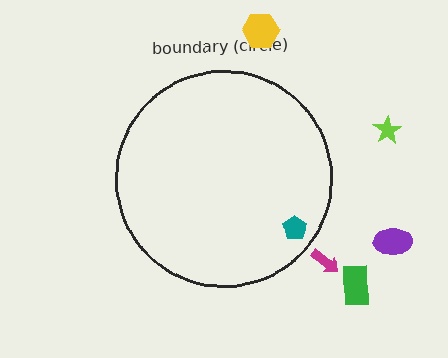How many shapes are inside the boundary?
1 inside, 5 outside.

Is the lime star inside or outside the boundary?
Outside.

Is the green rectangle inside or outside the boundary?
Outside.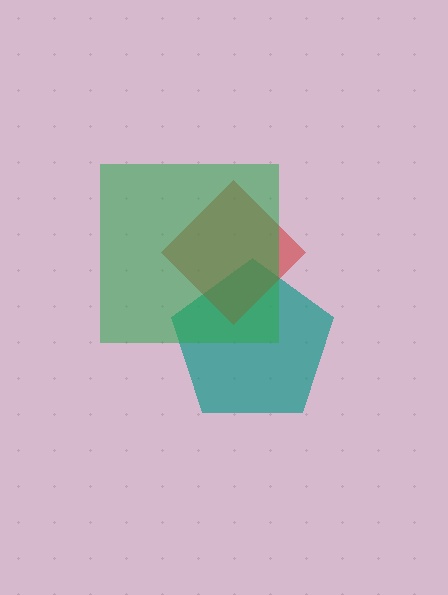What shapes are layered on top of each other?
The layered shapes are: a teal pentagon, a red diamond, a green square.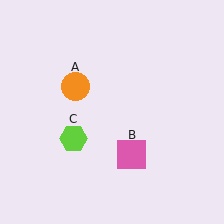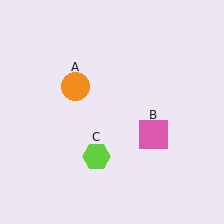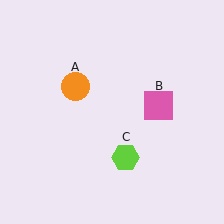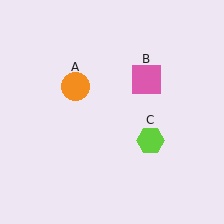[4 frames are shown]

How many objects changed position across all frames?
2 objects changed position: pink square (object B), lime hexagon (object C).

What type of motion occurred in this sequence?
The pink square (object B), lime hexagon (object C) rotated counterclockwise around the center of the scene.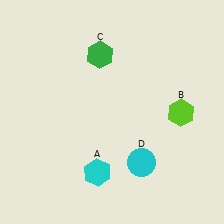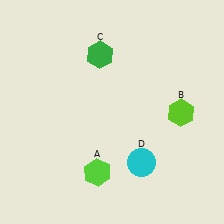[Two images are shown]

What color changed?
The hexagon (A) changed from cyan in Image 1 to lime in Image 2.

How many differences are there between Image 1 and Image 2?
There is 1 difference between the two images.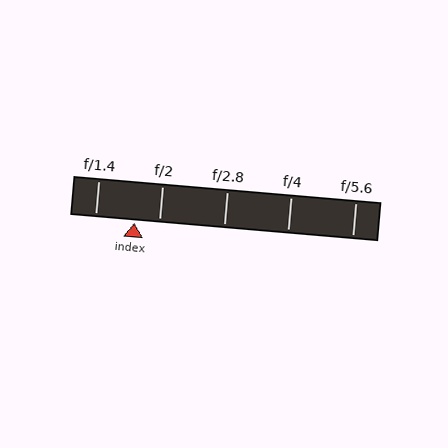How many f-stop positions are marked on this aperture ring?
There are 5 f-stop positions marked.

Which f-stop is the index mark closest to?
The index mark is closest to f/2.